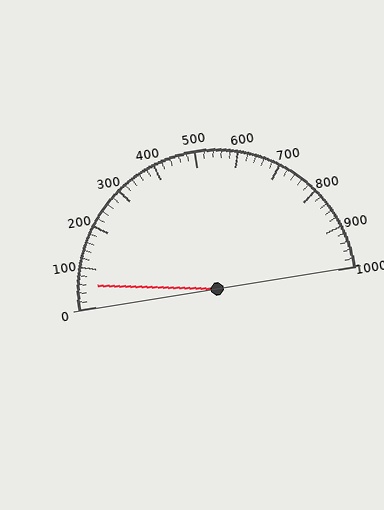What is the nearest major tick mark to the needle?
The nearest major tick mark is 100.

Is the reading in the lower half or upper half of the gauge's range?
The reading is in the lower half of the range (0 to 1000).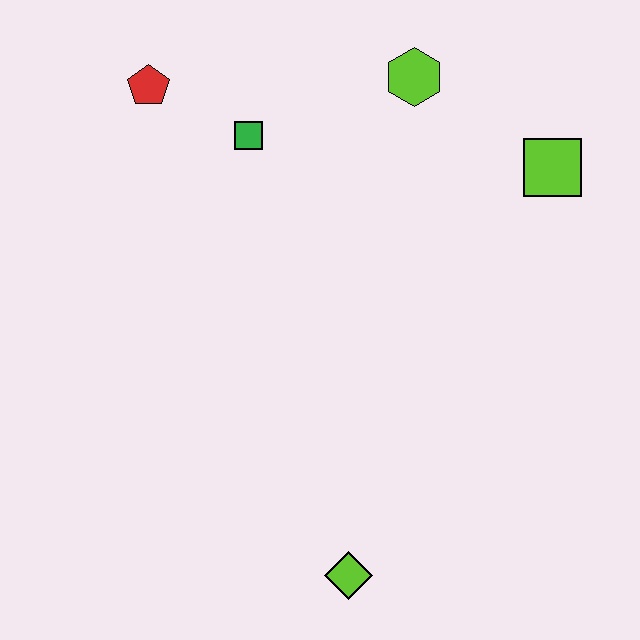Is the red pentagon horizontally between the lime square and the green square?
No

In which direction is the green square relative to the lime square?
The green square is to the left of the lime square.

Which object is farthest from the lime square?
The lime diamond is farthest from the lime square.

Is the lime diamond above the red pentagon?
No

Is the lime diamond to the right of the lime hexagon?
No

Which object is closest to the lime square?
The lime hexagon is closest to the lime square.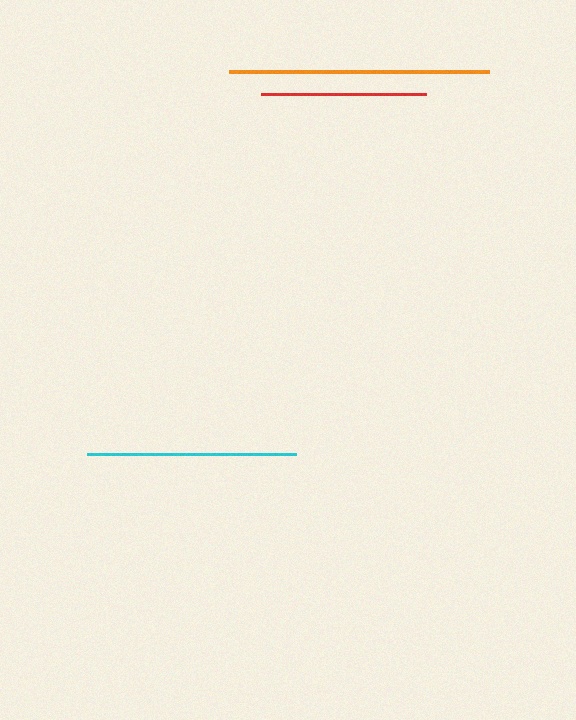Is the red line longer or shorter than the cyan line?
The cyan line is longer than the red line.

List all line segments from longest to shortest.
From longest to shortest: orange, cyan, red.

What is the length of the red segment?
The red segment is approximately 165 pixels long.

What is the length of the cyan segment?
The cyan segment is approximately 209 pixels long.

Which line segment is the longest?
The orange line is the longest at approximately 260 pixels.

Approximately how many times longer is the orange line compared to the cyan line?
The orange line is approximately 1.2 times the length of the cyan line.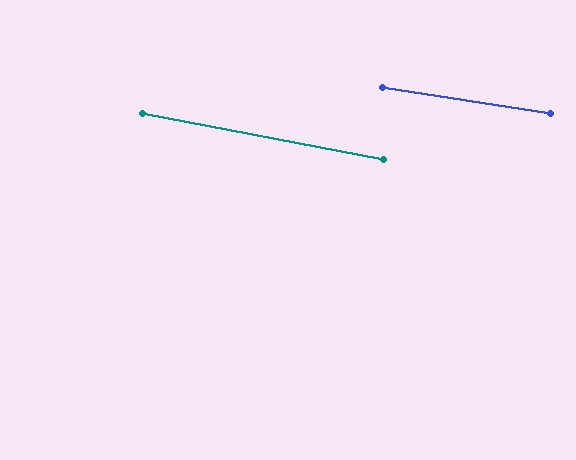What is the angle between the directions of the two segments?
Approximately 2 degrees.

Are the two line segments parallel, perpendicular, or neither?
Parallel — their directions differ by only 2.0°.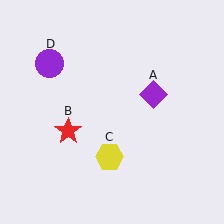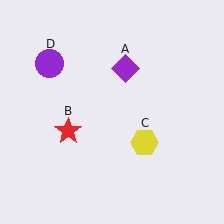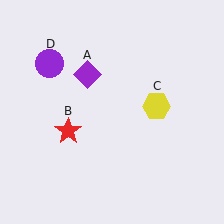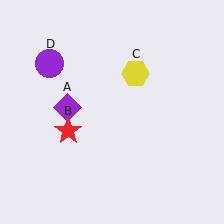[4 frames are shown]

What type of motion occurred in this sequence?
The purple diamond (object A), yellow hexagon (object C) rotated counterclockwise around the center of the scene.